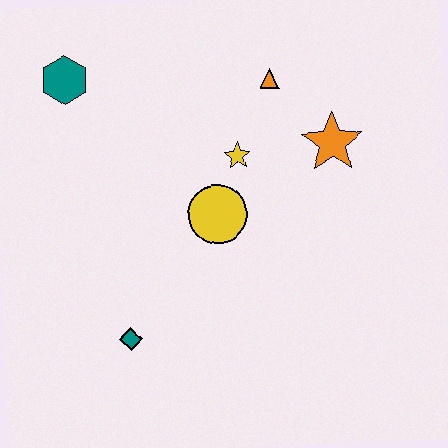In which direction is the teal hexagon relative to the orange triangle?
The teal hexagon is to the left of the orange triangle.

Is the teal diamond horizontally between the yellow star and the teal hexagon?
Yes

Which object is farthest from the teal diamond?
The orange triangle is farthest from the teal diamond.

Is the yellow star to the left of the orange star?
Yes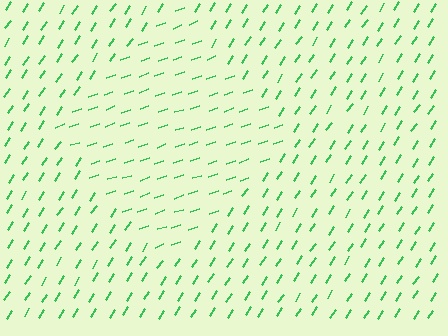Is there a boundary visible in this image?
Yes, there is a texture boundary formed by a change in line orientation.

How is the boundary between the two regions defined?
The boundary is defined purely by a change in line orientation (approximately 37 degrees difference). All lines are the same color and thickness.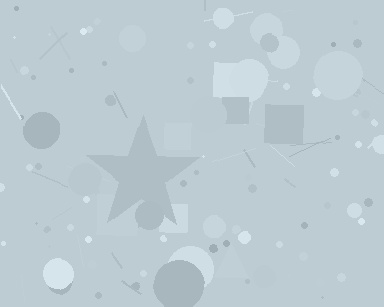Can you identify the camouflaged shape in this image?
The camouflaged shape is a star.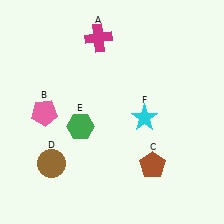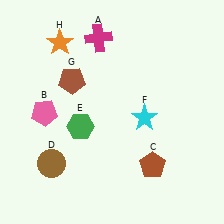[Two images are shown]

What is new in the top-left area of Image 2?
An orange star (H) was added in the top-left area of Image 2.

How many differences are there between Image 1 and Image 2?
There are 2 differences between the two images.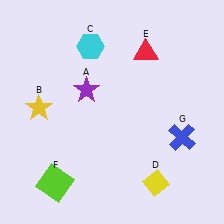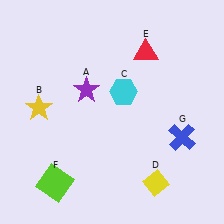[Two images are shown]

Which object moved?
The cyan hexagon (C) moved down.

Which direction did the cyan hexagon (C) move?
The cyan hexagon (C) moved down.